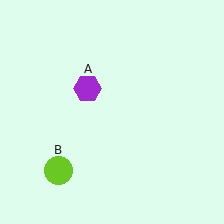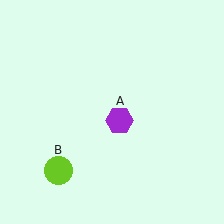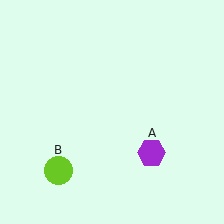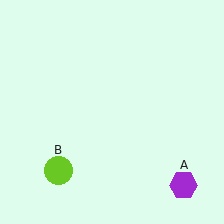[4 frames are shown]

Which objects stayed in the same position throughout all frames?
Lime circle (object B) remained stationary.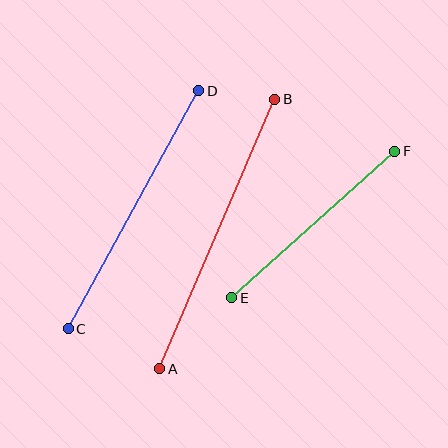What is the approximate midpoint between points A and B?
The midpoint is at approximately (217, 234) pixels.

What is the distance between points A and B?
The distance is approximately 293 pixels.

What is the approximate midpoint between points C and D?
The midpoint is at approximately (134, 210) pixels.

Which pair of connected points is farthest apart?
Points A and B are farthest apart.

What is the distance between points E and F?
The distance is approximately 219 pixels.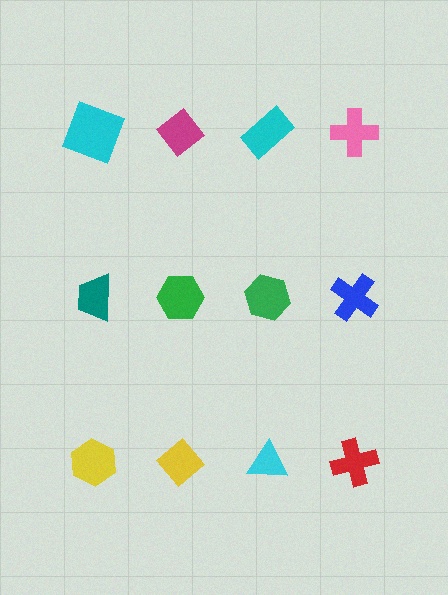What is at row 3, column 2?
A yellow diamond.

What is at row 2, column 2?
A green hexagon.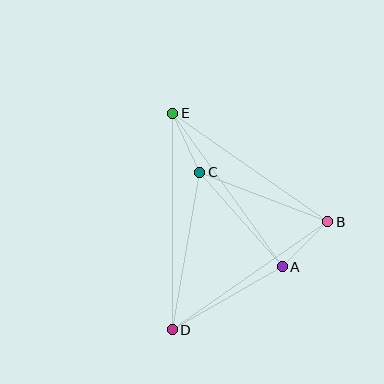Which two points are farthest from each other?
Points D and E are farthest from each other.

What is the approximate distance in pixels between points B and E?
The distance between B and E is approximately 189 pixels.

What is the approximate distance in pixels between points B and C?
The distance between B and C is approximately 137 pixels.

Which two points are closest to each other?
Points A and B are closest to each other.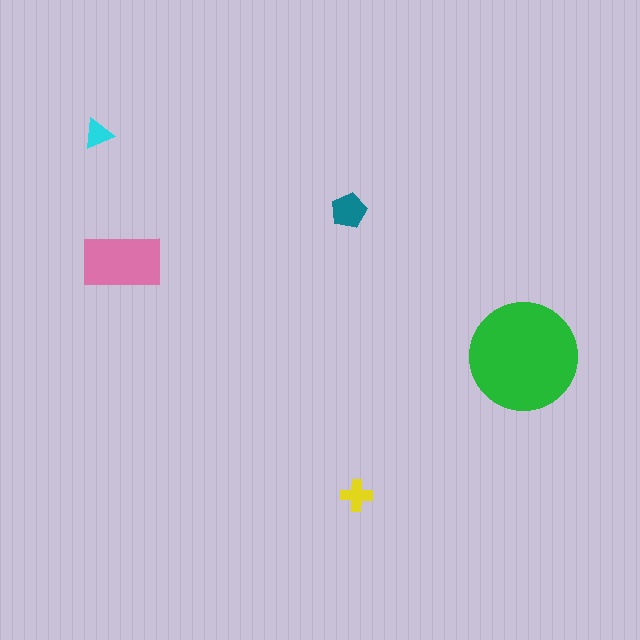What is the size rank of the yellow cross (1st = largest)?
4th.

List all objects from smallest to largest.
The cyan triangle, the yellow cross, the teal pentagon, the pink rectangle, the green circle.